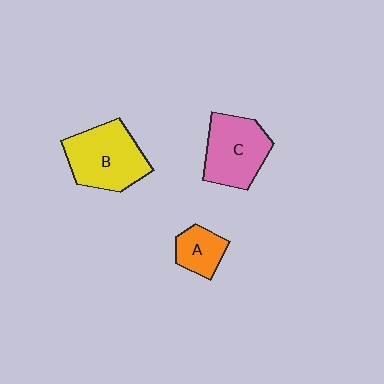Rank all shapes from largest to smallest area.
From largest to smallest: B (yellow), C (pink), A (orange).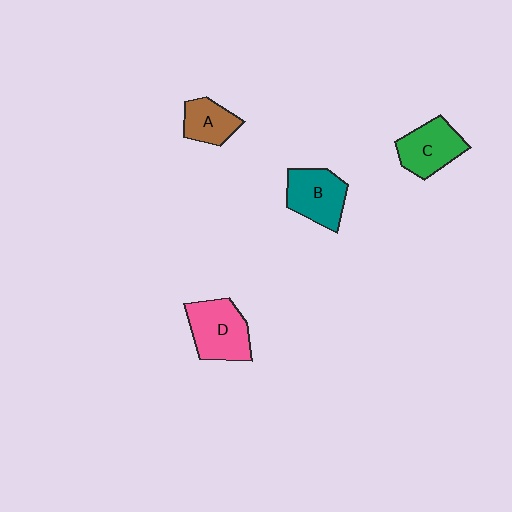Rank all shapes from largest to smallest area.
From largest to smallest: D (pink), B (teal), C (green), A (brown).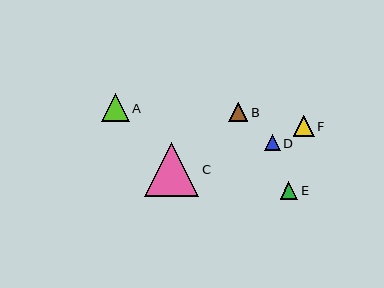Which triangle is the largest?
Triangle C is the largest with a size of approximately 54 pixels.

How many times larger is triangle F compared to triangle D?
Triangle F is approximately 1.3 times the size of triangle D.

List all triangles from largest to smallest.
From largest to smallest: C, A, F, B, E, D.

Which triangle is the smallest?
Triangle D is the smallest with a size of approximately 16 pixels.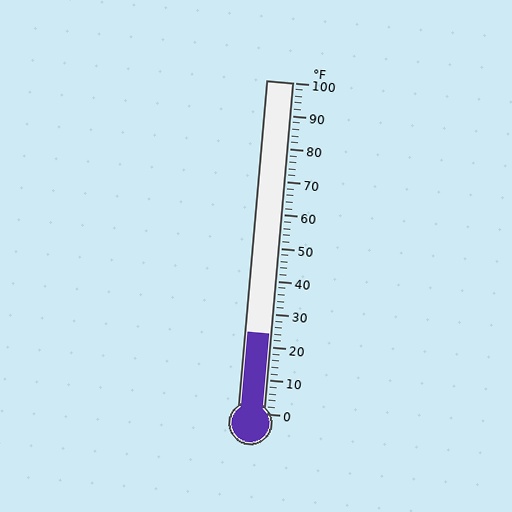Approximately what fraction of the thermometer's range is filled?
The thermometer is filled to approximately 25% of its range.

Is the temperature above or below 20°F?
The temperature is above 20°F.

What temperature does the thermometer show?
The thermometer shows approximately 24°F.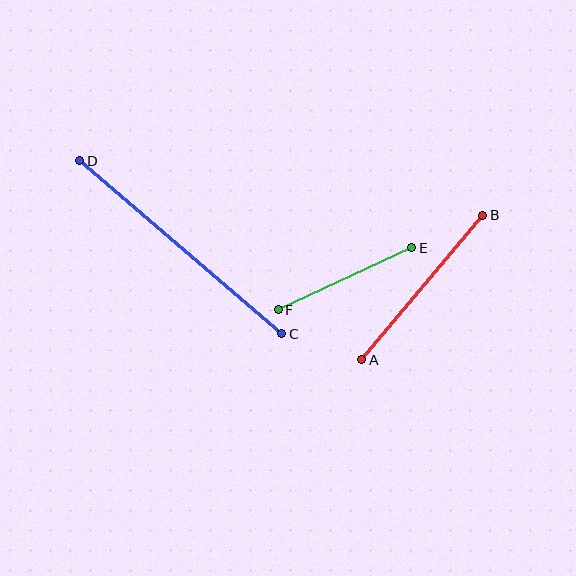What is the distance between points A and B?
The distance is approximately 188 pixels.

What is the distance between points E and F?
The distance is approximately 147 pixels.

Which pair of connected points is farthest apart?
Points C and D are farthest apart.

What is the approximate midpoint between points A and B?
The midpoint is at approximately (422, 287) pixels.